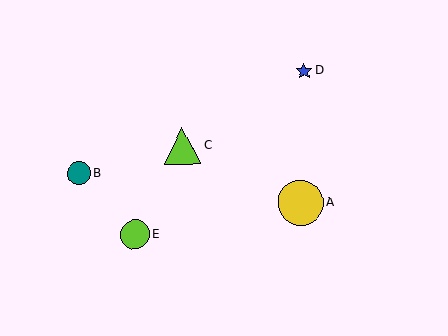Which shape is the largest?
The yellow circle (labeled A) is the largest.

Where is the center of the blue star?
The center of the blue star is at (304, 71).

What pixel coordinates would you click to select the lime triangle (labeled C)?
Click at (182, 146) to select the lime triangle C.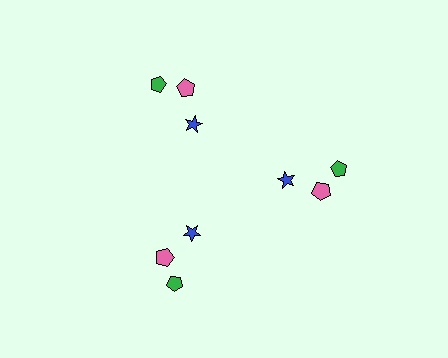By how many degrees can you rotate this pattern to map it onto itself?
The pattern maps onto itself every 120 degrees of rotation.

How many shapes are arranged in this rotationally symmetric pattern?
There are 9 shapes, arranged in 3 groups of 3.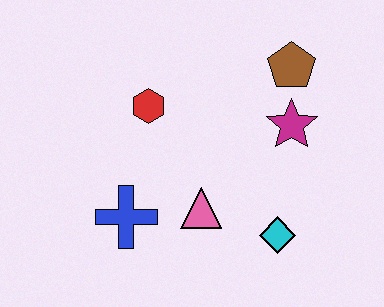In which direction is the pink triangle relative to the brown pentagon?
The pink triangle is below the brown pentagon.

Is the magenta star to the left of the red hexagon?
No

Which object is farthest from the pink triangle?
The brown pentagon is farthest from the pink triangle.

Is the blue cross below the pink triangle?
Yes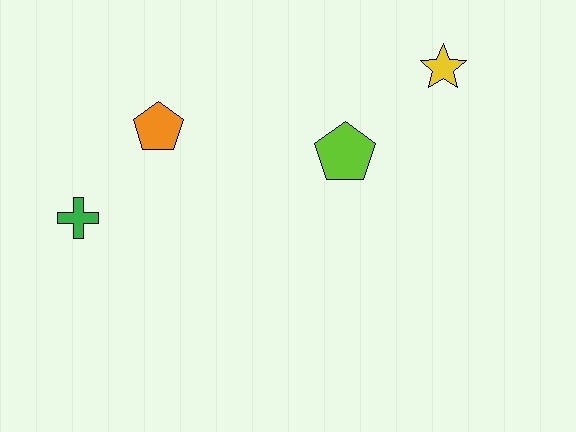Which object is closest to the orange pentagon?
The green cross is closest to the orange pentagon.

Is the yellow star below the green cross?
No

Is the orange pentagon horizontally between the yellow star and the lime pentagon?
No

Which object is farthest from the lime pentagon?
The green cross is farthest from the lime pentagon.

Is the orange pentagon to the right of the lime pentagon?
No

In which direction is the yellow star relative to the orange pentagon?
The yellow star is to the right of the orange pentagon.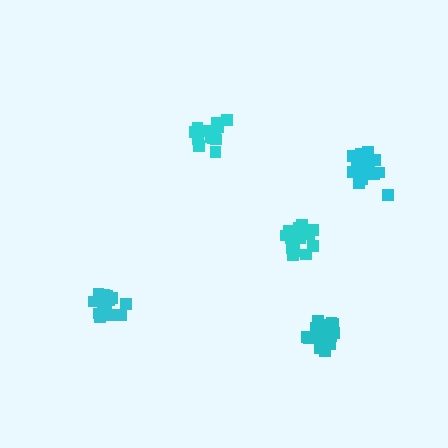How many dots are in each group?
Group 1: 15 dots, Group 2: 19 dots, Group 3: 15 dots, Group 4: 21 dots, Group 5: 21 dots (91 total).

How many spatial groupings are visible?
There are 5 spatial groupings.